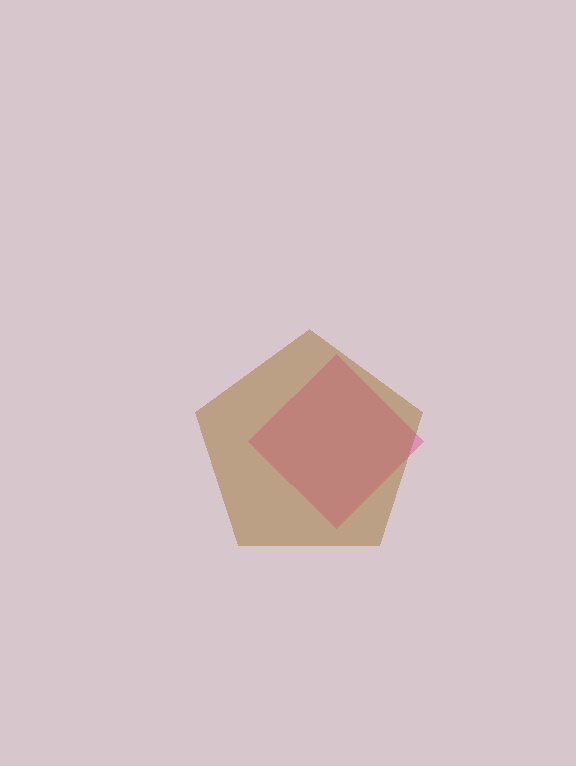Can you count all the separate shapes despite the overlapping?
Yes, there are 2 separate shapes.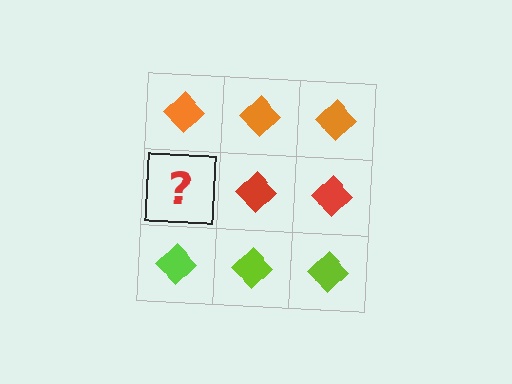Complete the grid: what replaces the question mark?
The question mark should be replaced with a red diamond.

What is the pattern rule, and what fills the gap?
The rule is that each row has a consistent color. The gap should be filled with a red diamond.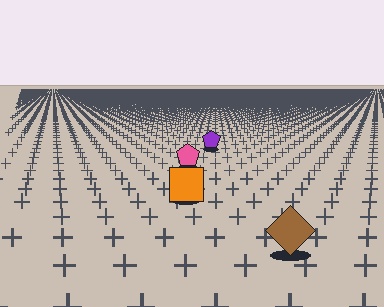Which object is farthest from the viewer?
The purple pentagon is farthest from the viewer. It appears smaller and the ground texture around it is denser.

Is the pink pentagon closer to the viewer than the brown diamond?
No. The brown diamond is closer — you can tell from the texture gradient: the ground texture is coarser near it.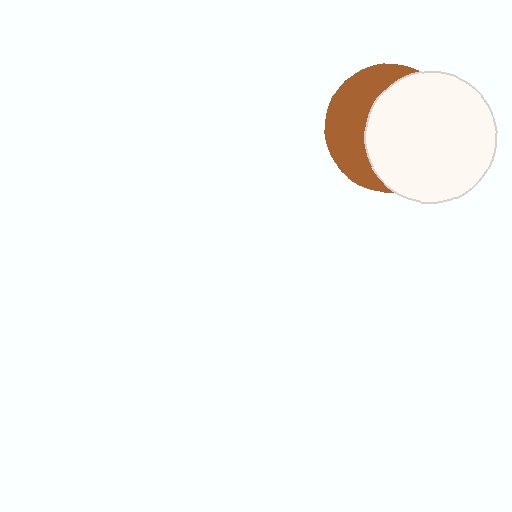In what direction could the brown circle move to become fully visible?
The brown circle could move left. That would shift it out from behind the white circle entirely.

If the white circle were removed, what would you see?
You would see the complete brown circle.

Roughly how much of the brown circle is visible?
A small part of it is visible (roughly 39%).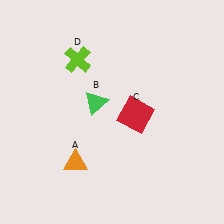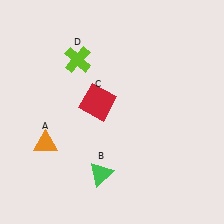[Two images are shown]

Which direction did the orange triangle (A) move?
The orange triangle (A) moved left.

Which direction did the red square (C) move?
The red square (C) moved left.